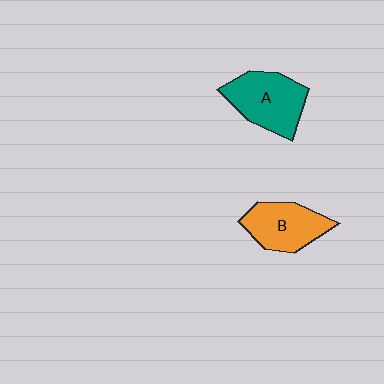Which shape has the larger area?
Shape A (teal).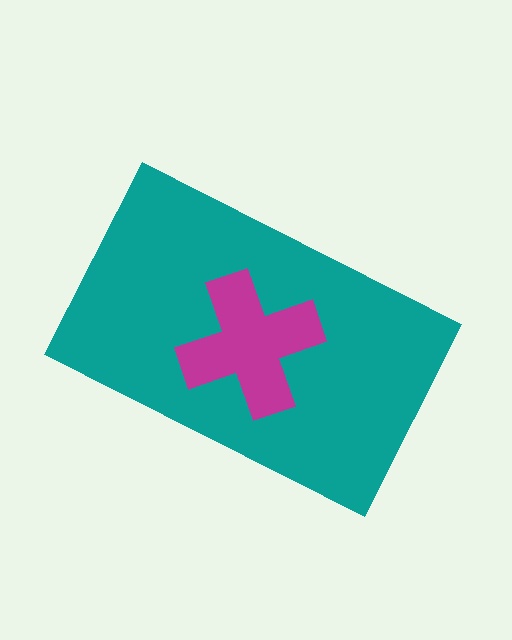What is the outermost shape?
The teal rectangle.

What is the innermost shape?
The magenta cross.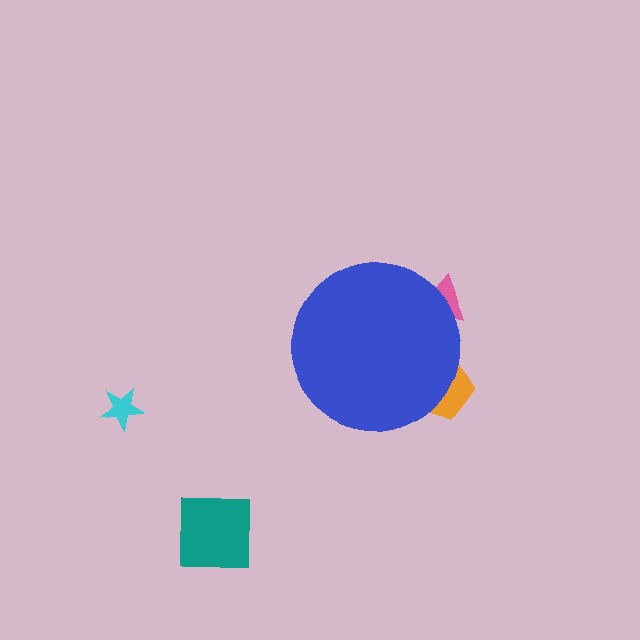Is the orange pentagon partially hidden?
Yes, the orange pentagon is partially hidden behind the blue circle.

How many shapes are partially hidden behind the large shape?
2 shapes are partially hidden.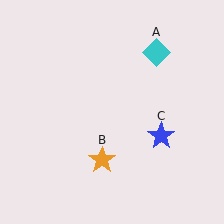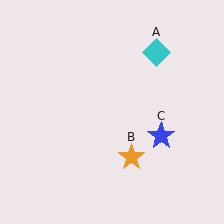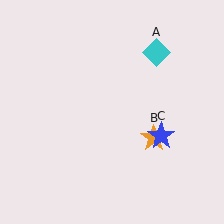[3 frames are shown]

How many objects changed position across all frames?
1 object changed position: orange star (object B).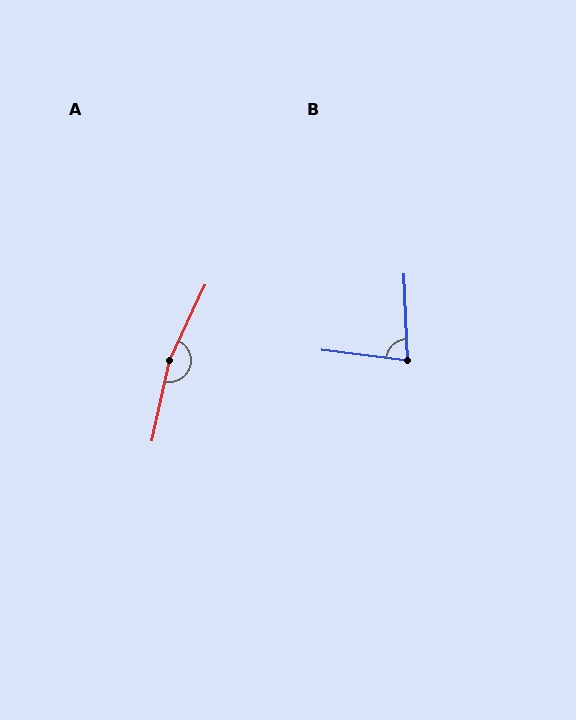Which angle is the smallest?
B, at approximately 81 degrees.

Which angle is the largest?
A, at approximately 167 degrees.